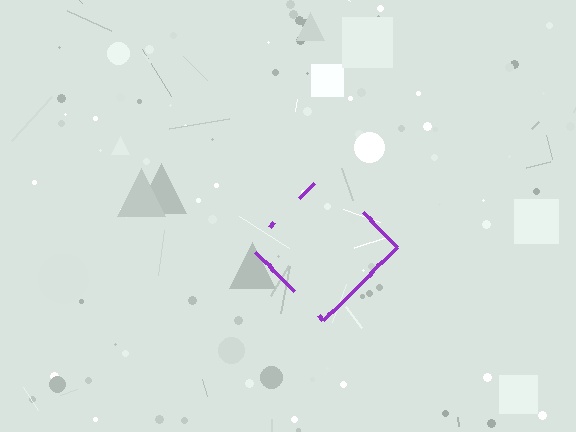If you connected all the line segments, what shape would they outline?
They would outline a diamond.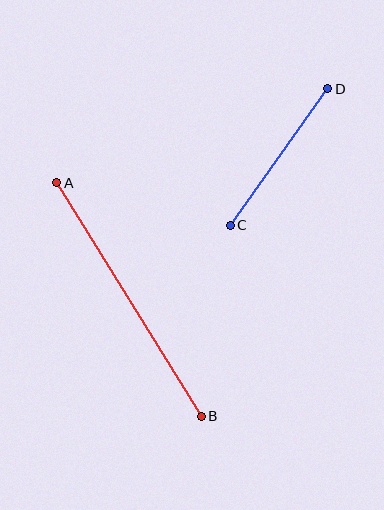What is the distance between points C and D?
The distance is approximately 168 pixels.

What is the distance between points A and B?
The distance is approximately 275 pixels.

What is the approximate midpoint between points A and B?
The midpoint is at approximately (129, 299) pixels.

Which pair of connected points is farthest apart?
Points A and B are farthest apart.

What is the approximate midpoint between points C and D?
The midpoint is at approximately (279, 157) pixels.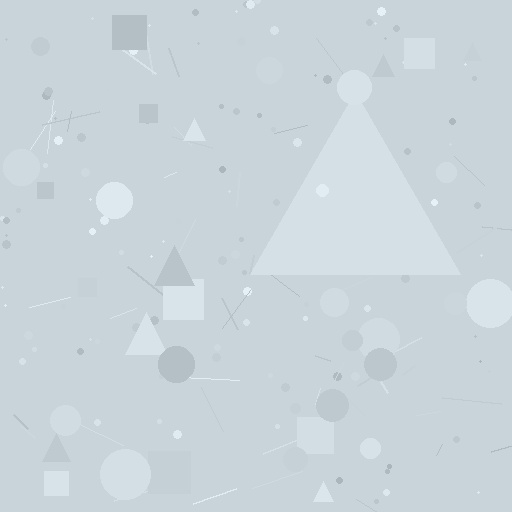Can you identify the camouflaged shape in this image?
The camouflaged shape is a triangle.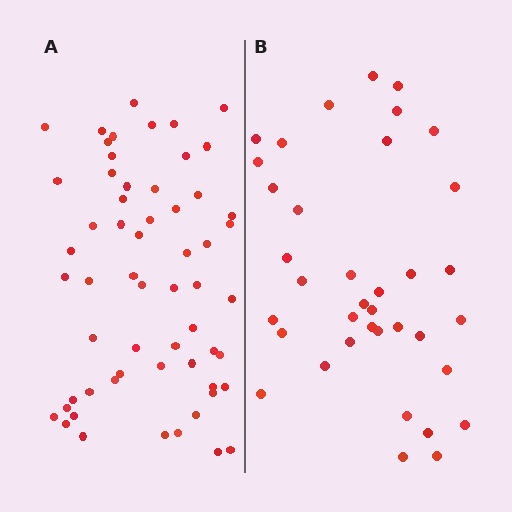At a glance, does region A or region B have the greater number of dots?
Region A (the left region) has more dots.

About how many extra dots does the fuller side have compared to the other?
Region A has approximately 20 more dots than region B.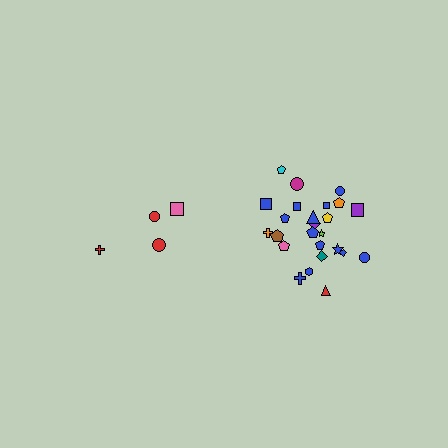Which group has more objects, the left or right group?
The right group.